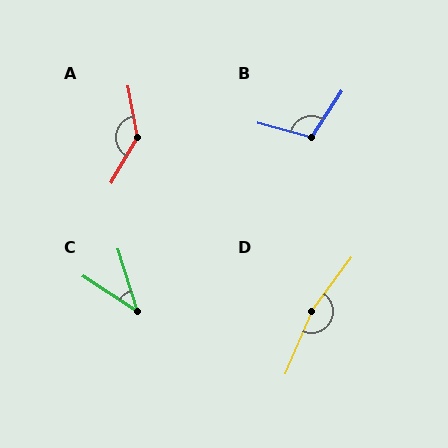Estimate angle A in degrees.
Approximately 140 degrees.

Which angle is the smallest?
C, at approximately 40 degrees.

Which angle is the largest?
D, at approximately 166 degrees.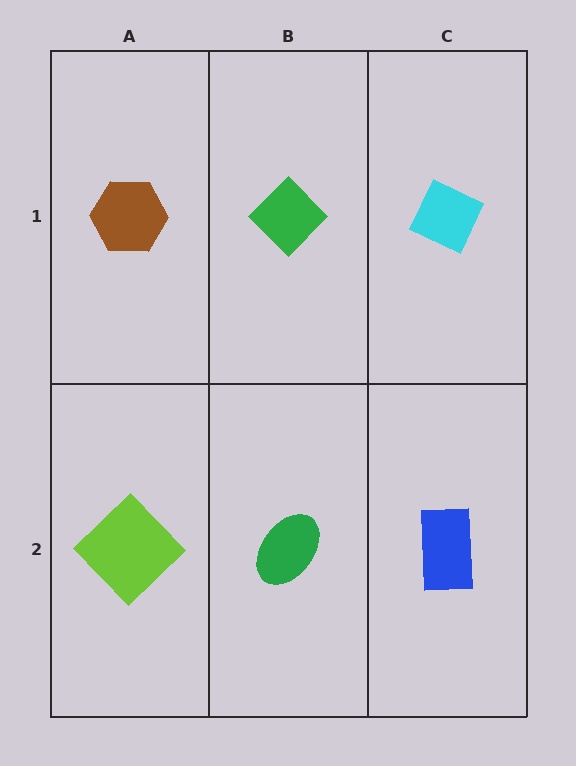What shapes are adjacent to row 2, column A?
A brown hexagon (row 1, column A), a green ellipse (row 2, column B).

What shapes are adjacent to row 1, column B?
A green ellipse (row 2, column B), a brown hexagon (row 1, column A), a cyan diamond (row 1, column C).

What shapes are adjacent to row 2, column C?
A cyan diamond (row 1, column C), a green ellipse (row 2, column B).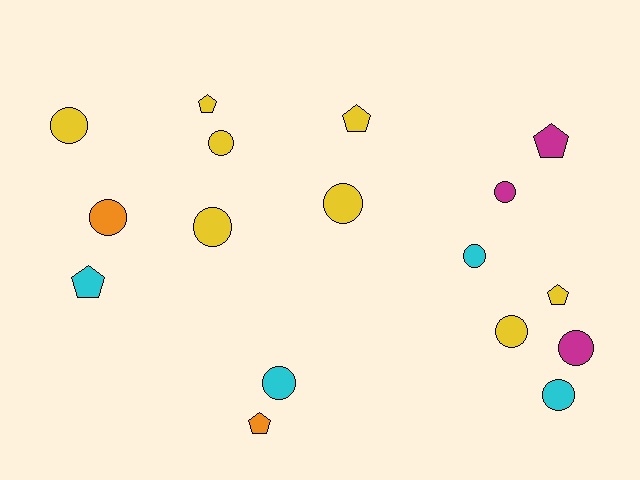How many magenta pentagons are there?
There is 1 magenta pentagon.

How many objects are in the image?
There are 17 objects.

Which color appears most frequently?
Yellow, with 8 objects.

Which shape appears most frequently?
Circle, with 11 objects.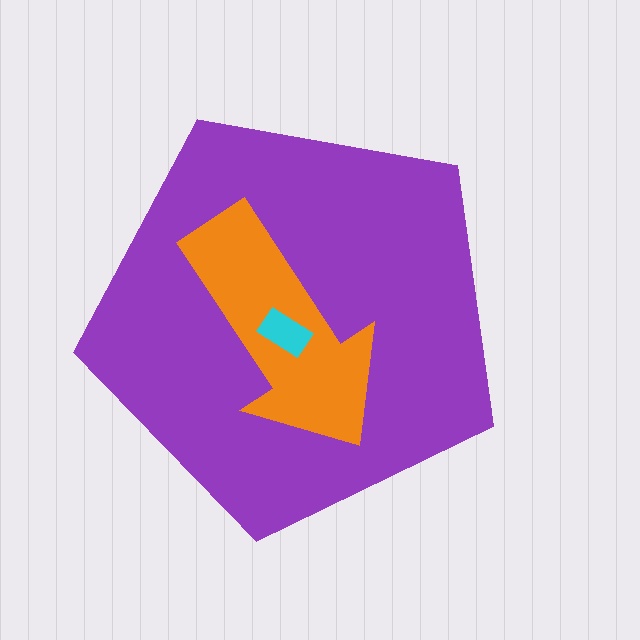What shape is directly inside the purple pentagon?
The orange arrow.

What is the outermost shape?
The purple pentagon.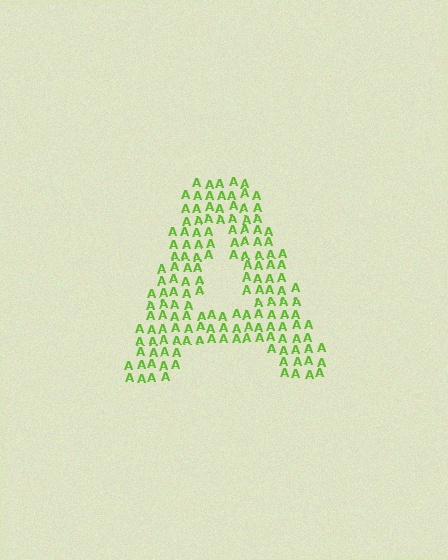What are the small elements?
The small elements are letter A's.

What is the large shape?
The large shape is the letter A.